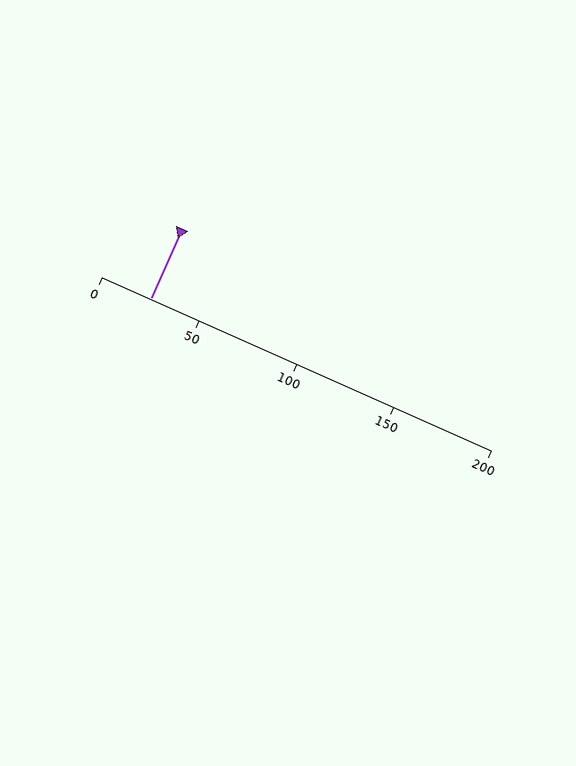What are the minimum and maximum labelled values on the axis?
The axis runs from 0 to 200.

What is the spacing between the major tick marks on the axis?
The major ticks are spaced 50 apart.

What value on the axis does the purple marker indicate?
The marker indicates approximately 25.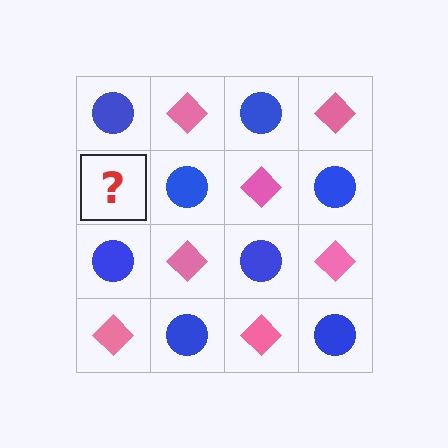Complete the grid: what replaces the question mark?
The question mark should be replaced with a pink diamond.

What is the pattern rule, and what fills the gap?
The rule is that it alternates blue circle and pink diamond in a checkerboard pattern. The gap should be filled with a pink diamond.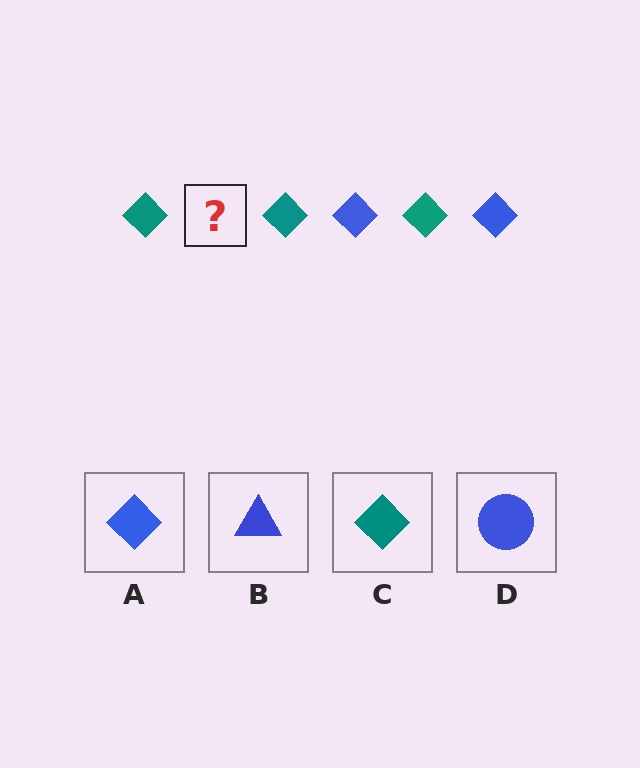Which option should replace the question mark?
Option A.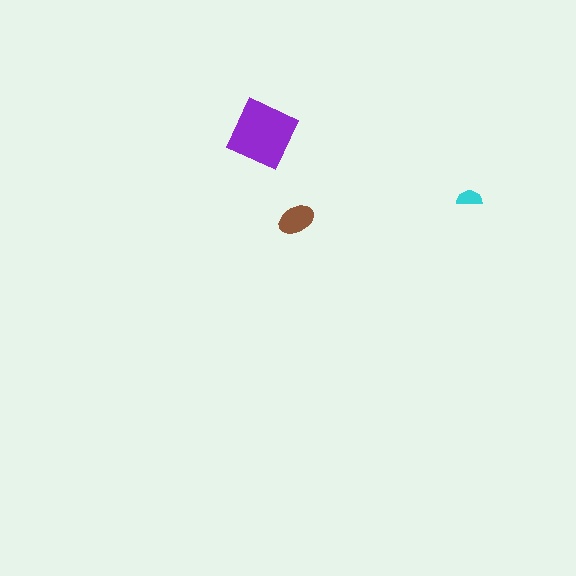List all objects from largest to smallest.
The purple square, the brown ellipse, the cyan semicircle.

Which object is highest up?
The purple square is topmost.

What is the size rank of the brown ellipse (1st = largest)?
2nd.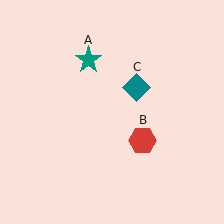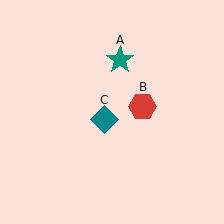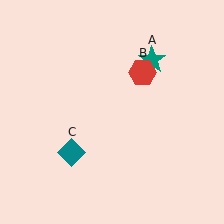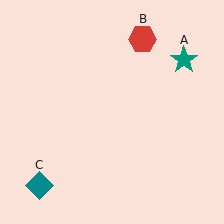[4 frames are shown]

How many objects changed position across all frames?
3 objects changed position: teal star (object A), red hexagon (object B), teal diamond (object C).